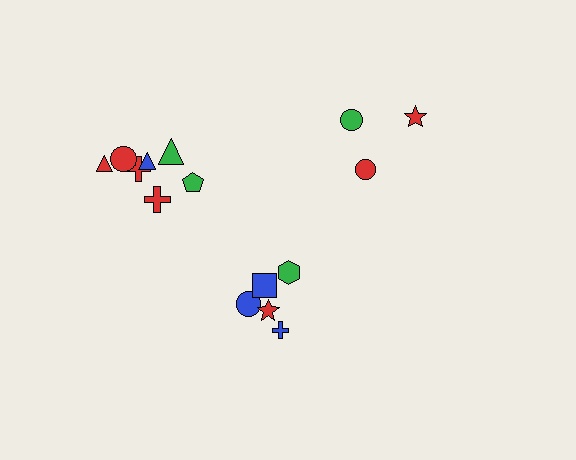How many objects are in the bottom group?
There are 5 objects.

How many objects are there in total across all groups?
There are 15 objects.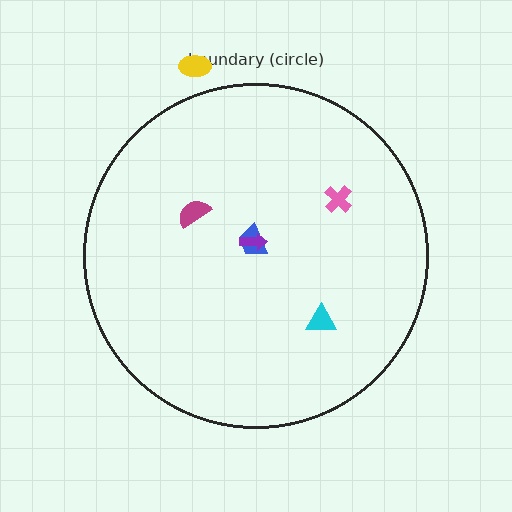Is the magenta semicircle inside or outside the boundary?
Inside.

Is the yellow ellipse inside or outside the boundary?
Outside.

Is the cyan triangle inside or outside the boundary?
Inside.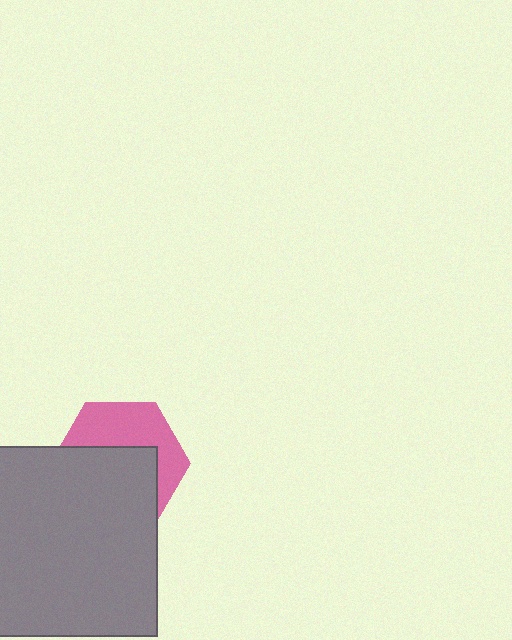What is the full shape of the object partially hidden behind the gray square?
The partially hidden object is a pink hexagon.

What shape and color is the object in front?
The object in front is a gray square.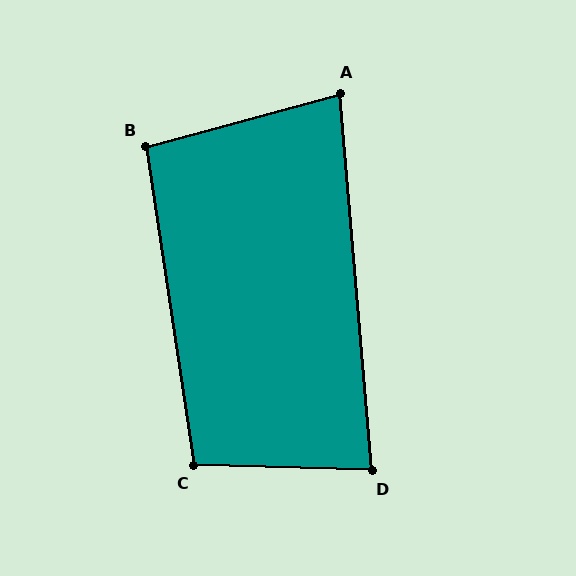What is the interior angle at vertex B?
Approximately 97 degrees (obtuse).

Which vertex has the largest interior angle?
C, at approximately 100 degrees.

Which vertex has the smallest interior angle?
A, at approximately 80 degrees.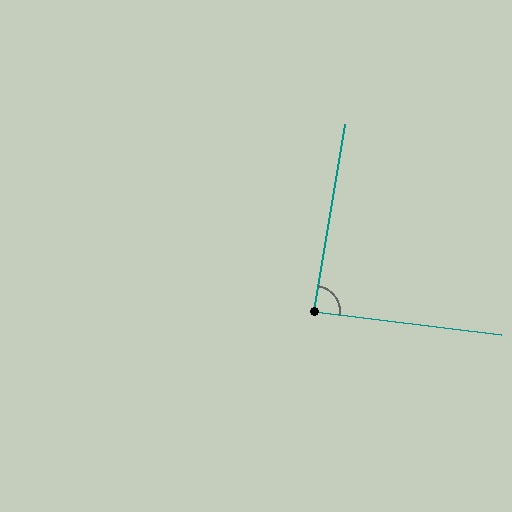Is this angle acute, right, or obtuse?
It is approximately a right angle.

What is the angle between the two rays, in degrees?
Approximately 88 degrees.